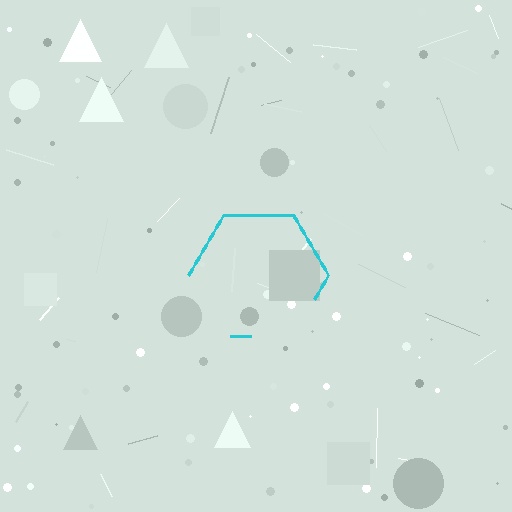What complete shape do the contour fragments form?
The contour fragments form a hexagon.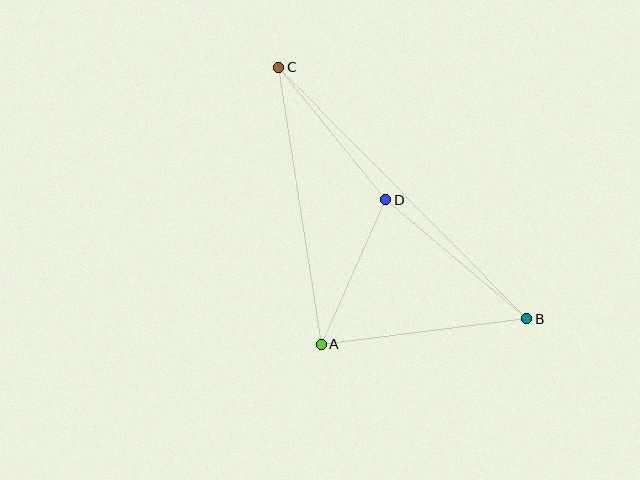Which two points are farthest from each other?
Points B and C are farthest from each other.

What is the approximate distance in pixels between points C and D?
The distance between C and D is approximately 170 pixels.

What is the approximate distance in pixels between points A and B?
The distance between A and B is approximately 207 pixels.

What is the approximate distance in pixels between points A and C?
The distance between A and C is approximately 280 pixels.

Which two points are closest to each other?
Points A and D are closest to each other.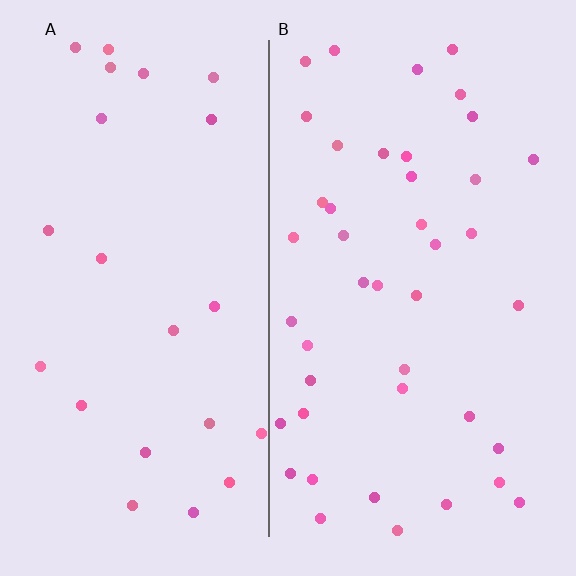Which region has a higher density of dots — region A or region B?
B (the right).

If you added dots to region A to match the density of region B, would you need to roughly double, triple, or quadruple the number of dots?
Approximately double.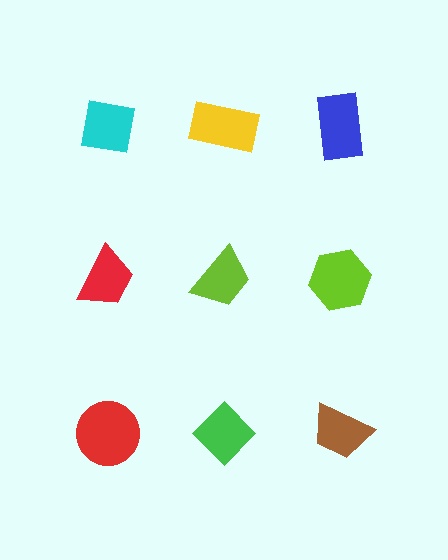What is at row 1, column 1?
A cyan square.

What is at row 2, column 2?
A lime trapezoid.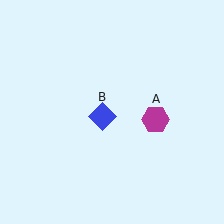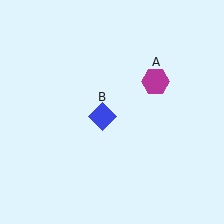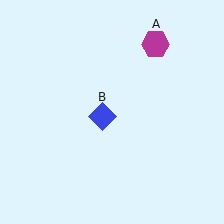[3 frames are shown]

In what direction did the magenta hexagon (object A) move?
The magenta hexagon (object A) moved up.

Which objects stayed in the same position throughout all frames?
Blue diamond (object B) remained stationary.